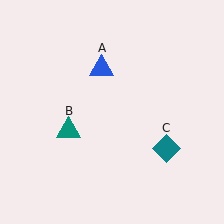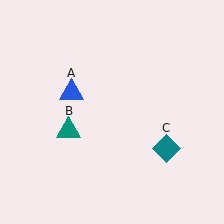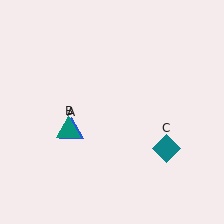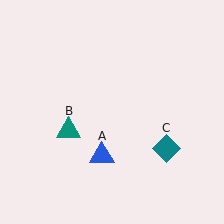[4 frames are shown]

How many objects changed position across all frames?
1 object changed position: blue triangle (object A).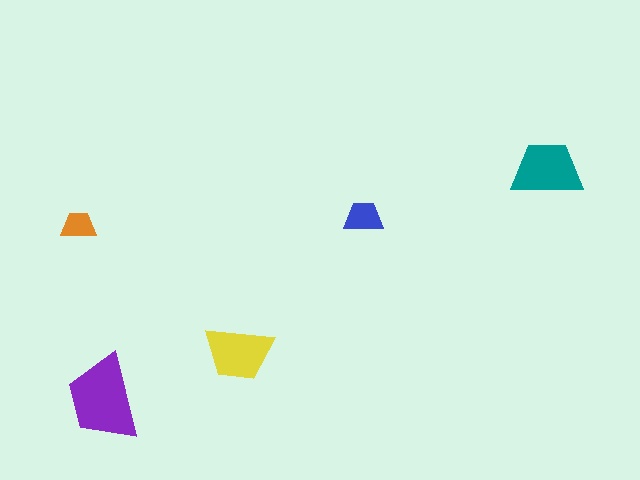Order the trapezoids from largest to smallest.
the purple one, the teal one, the yellow one, the blue one, the orange one.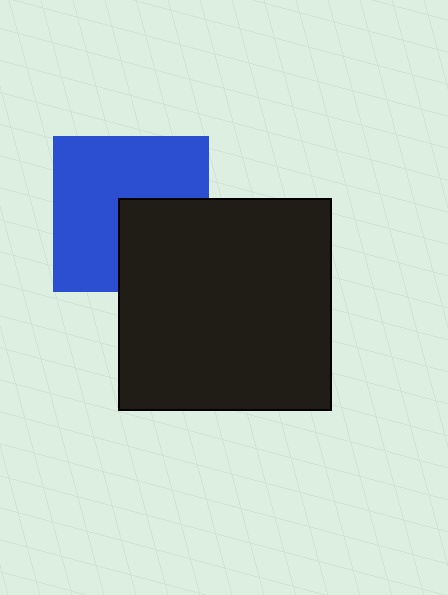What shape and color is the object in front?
The object in front is a black square.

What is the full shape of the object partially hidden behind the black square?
The partially hidden object is a blue square.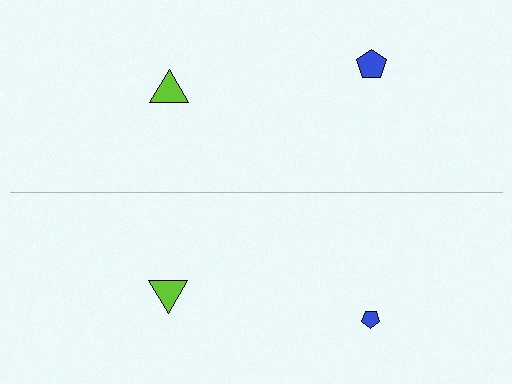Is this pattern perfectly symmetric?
No, the pattern is not perfectly symmetric. The blue pentagon on the bottom side has a different size than its mirror counterpart.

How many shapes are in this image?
There are 4 shapes in this image.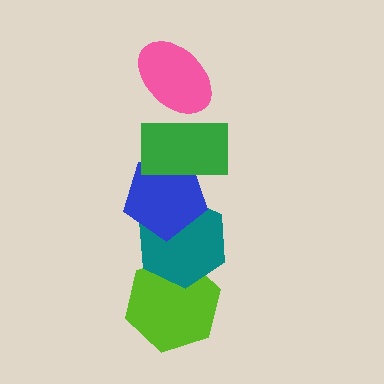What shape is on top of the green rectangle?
The pink ellipse is on top of the green rectangle.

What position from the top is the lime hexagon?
The lime hexagon is 5th from the top.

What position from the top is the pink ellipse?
The pink ellipse is 1st from the top.